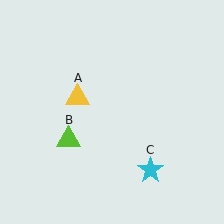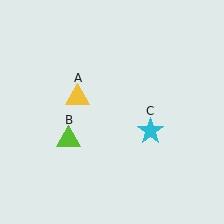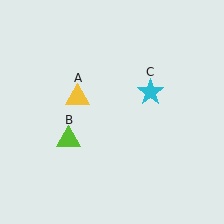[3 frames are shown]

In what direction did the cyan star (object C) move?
The cyan star (object C) moved up.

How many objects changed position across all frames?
1 object changed position: cyan star (object C).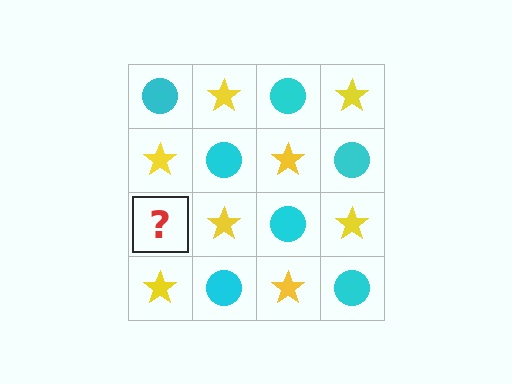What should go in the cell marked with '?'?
The missing cell should contain a cyan circle.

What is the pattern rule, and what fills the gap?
The rule is that it alternates cyan circle and yellow star in a checkerboard pattern. The gap should be filled with a cyan circle.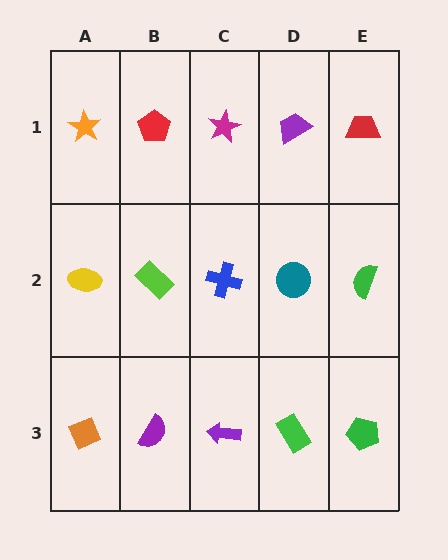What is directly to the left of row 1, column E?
A purple trapezoid.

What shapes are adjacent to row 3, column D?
A teal circle (row 2, column D), a purple arrow (row 3, column C), a green pentagon (row 3, column E).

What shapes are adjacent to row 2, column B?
A red pentagon (row 1, column B), a purple semicircle (row 3, column B), a yellow ellipse (row 2, column A), a blue cross (row 2, column C).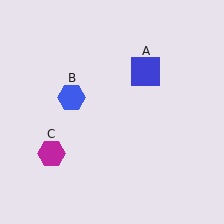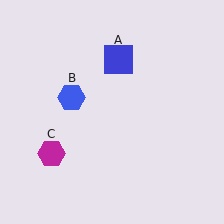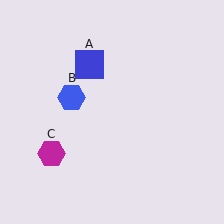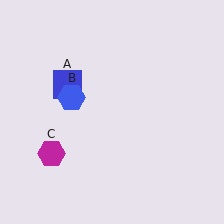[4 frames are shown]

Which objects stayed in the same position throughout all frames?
Blue hexagon (object B) and magenta hexagon (object C) remained stationary.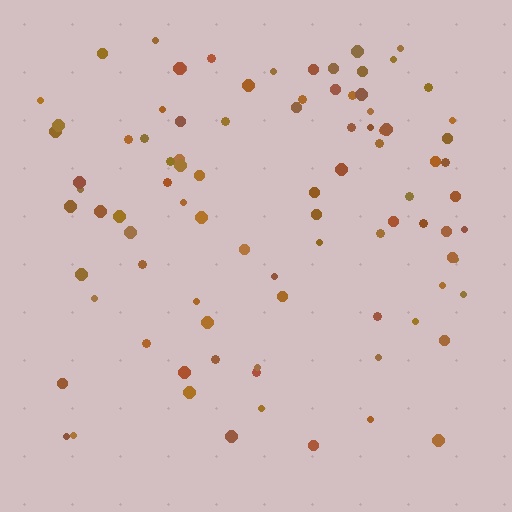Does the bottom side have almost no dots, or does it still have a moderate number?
Still a moderate number, just noticeably fewer than the top.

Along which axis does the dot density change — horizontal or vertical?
Vertical.